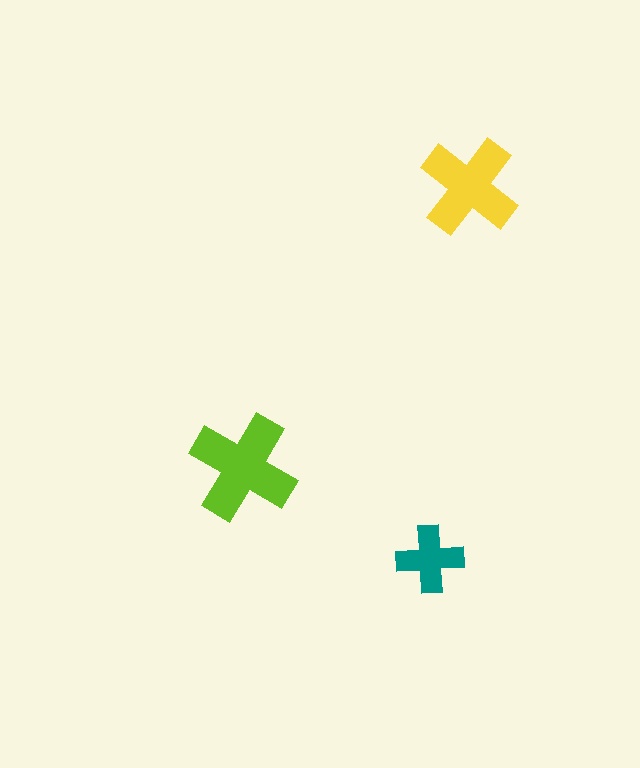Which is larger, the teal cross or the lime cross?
The lime one.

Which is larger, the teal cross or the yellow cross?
The yellow one.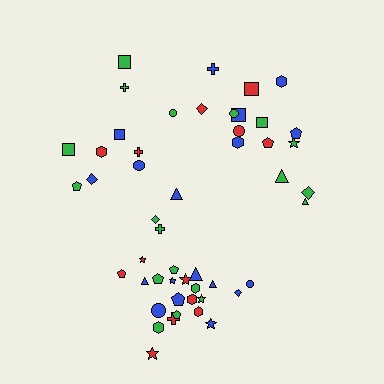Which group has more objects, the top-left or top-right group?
The top-right group.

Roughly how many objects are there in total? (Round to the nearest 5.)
Roughly 50 objects in total.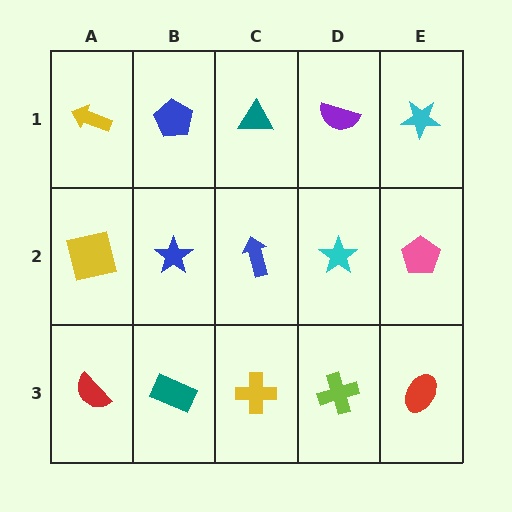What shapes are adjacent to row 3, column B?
A blue star (row 2, column B), a red semicircle (row 3, column A), a yellow cross (row 3, column C).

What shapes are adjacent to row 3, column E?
A pink pentagon (row 2, column E), a lime cross (row 3, column D).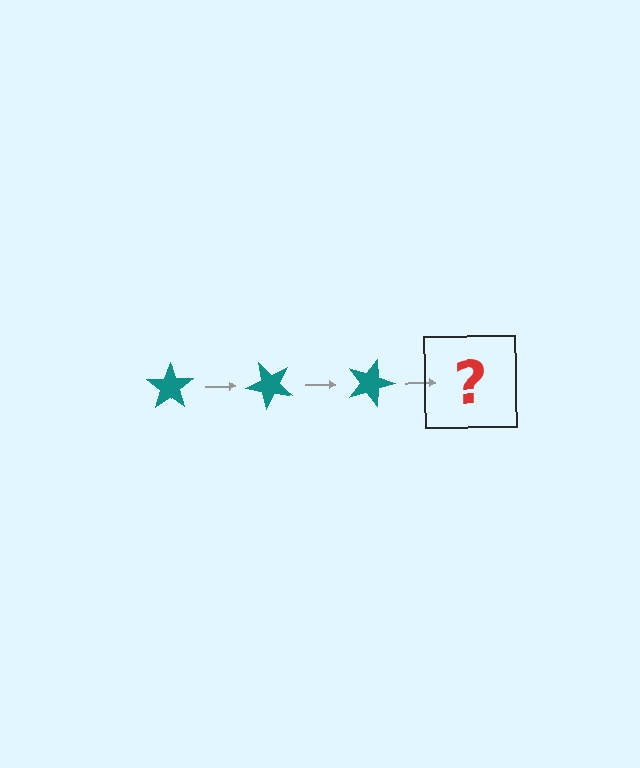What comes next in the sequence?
The next element should be a teal star rotated 135 degrees.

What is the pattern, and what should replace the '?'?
The pattern is that the star rotates 45 degrees each step. The '?' should be a teal star rotated 135 degrees.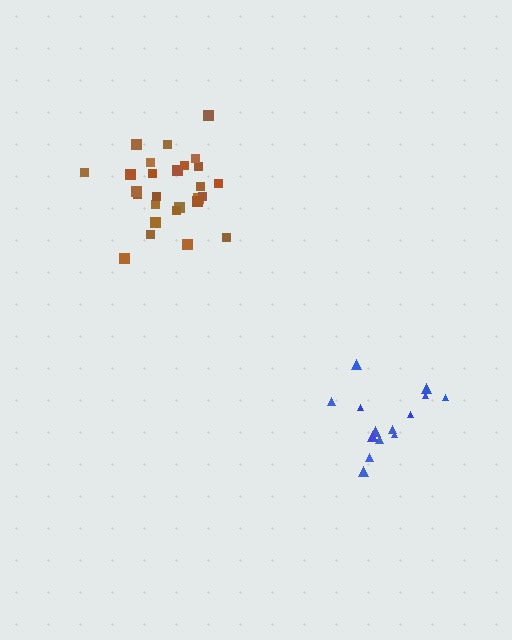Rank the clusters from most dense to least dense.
brown, blue.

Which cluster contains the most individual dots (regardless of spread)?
Brown (27).